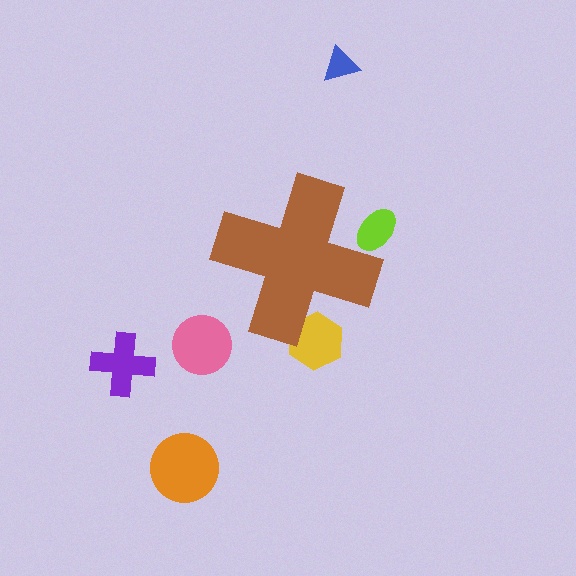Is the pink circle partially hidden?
No, the pink circle is fully visible.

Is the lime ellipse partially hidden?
Yes, the lime ellipse is partially hidden behind the brown cross.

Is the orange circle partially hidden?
No, the orange circle is fully visible.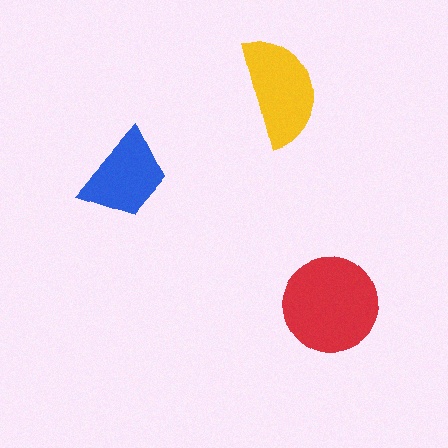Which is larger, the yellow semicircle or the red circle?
The red circle.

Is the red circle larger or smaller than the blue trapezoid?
Larger.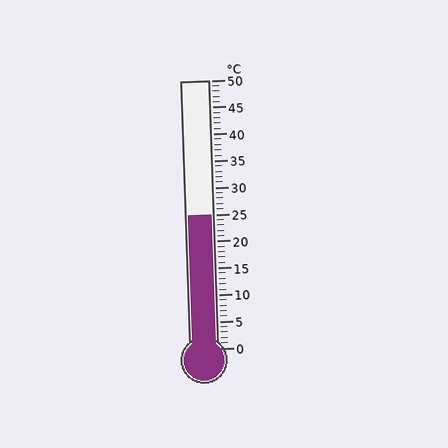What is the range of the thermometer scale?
The thermometer scale ranges from 0°C to 50°C.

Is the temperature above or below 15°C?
The temperature is above 15°C.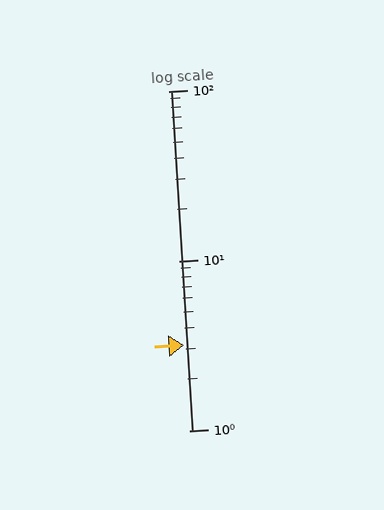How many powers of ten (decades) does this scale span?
The scale spans 2 decades, from 1 to 100.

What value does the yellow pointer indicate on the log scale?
The pointer indicates approximately 3.2.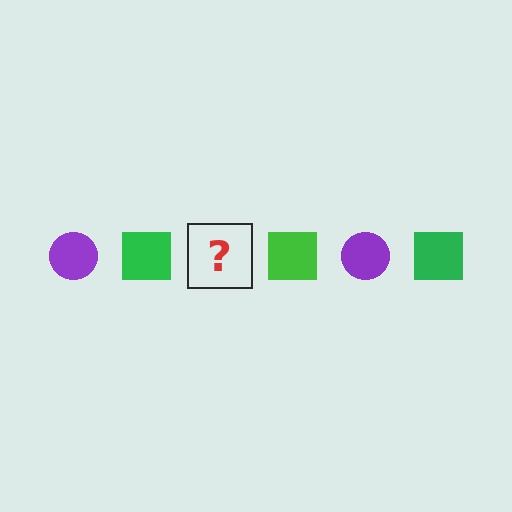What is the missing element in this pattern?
The missing element is a purple circle.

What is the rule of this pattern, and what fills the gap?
The rule is that the pattern alternates between purple circle and green square. The gap should be filled with a purple circle.